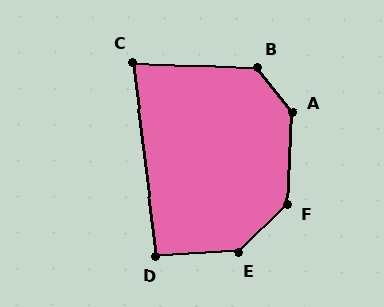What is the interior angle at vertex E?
Approximately 139 degrees (obtuse).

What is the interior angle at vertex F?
Approximately 137 degrees (obtuse).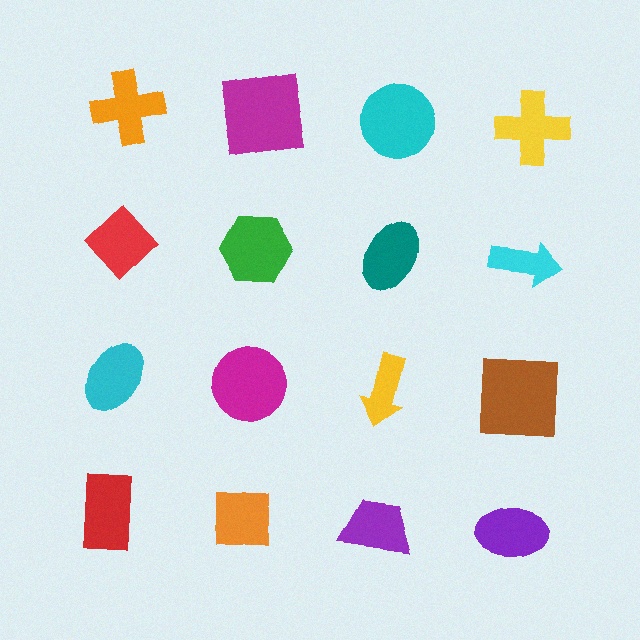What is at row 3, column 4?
A brown square.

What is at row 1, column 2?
A magenta square.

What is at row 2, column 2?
A green hexagon.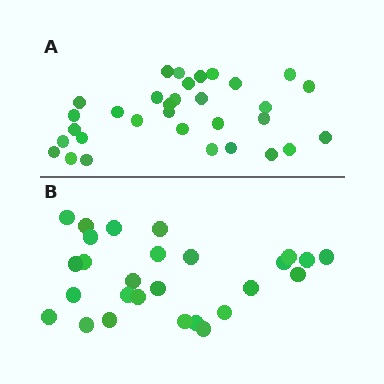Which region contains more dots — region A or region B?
Region A (the top region) has more dots.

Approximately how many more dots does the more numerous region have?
Region A has about 5 more dots than region B.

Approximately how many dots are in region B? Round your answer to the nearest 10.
About 30 dots. (The exact count is 27, which rounds to 30.)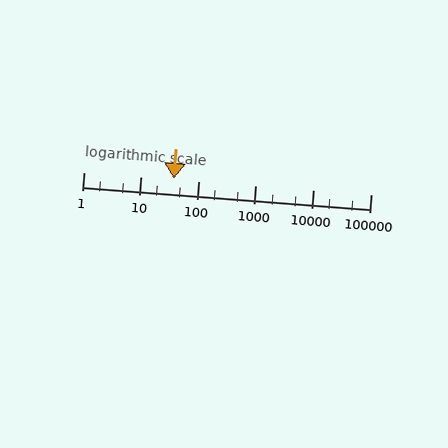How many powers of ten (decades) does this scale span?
The scale spans 5 decades, from 1 to 100000.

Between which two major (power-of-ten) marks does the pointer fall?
The pointer is between 10 and 100.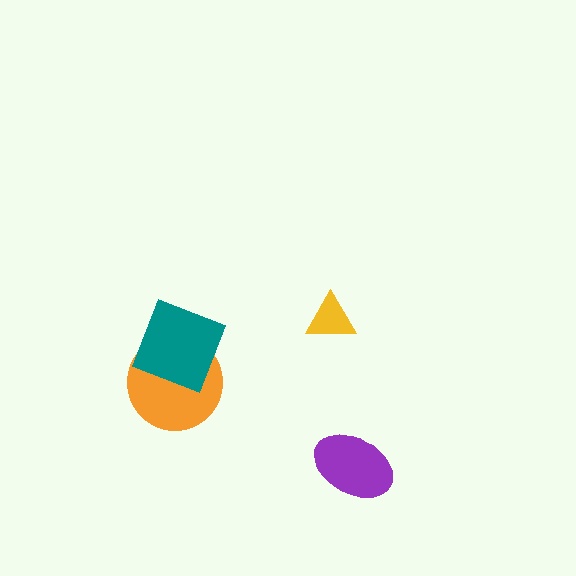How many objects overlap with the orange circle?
1 object overlaps with the orange circle.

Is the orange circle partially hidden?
Yes, it is partially covered by another shape.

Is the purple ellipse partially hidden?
No, no other shape covers it.